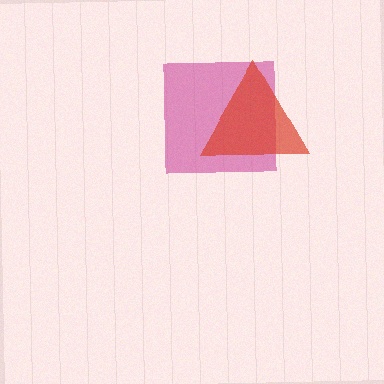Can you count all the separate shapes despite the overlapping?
Yes, there are 2 separate shapes.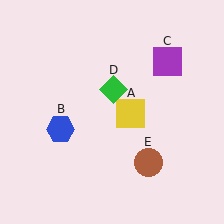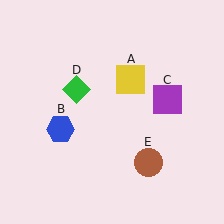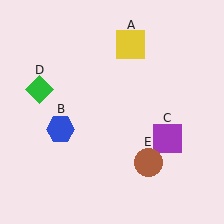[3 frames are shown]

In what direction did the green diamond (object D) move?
The green diamond (object D) moved left.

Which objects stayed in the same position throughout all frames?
Blue hexagon (object B) and brown circle (object E) remained stationary.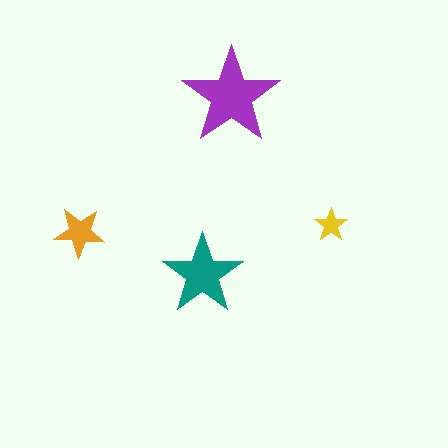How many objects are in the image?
There are 4 objects in the image.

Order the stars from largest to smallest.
the purple one, the teal one, the orange one, the yellow one.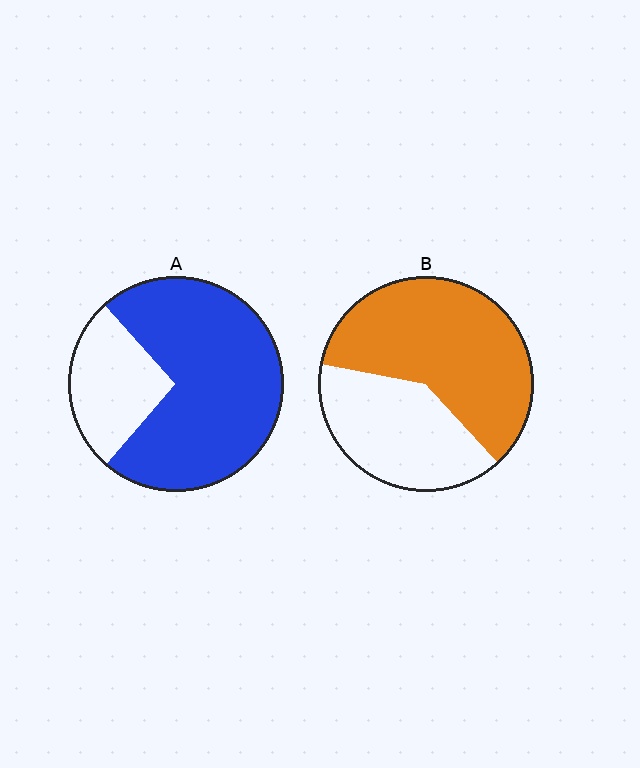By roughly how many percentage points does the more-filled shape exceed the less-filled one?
By roughly 15 percentage points (A over B).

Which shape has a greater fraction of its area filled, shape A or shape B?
Shape A.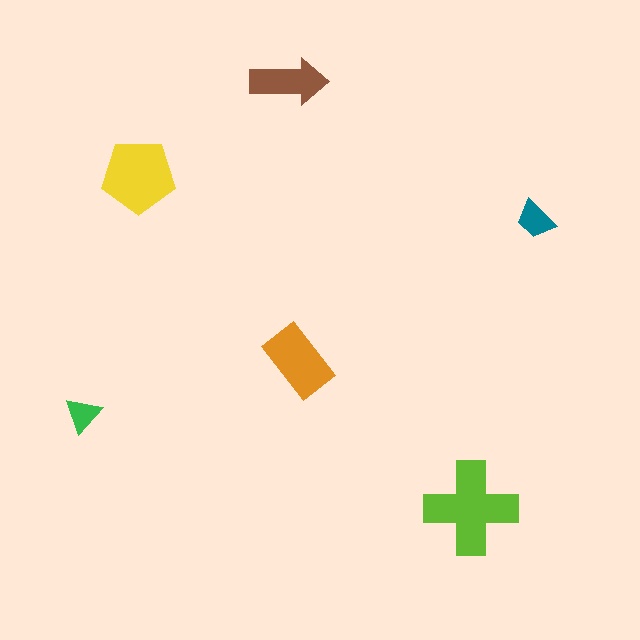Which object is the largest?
The lime cross.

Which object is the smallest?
The green triangle.